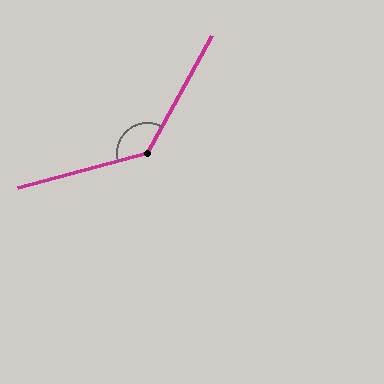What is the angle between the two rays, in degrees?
Approximately 134 degrees.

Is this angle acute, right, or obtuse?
It is obtuse.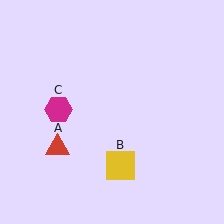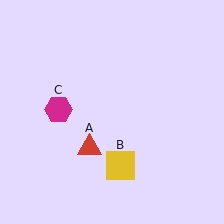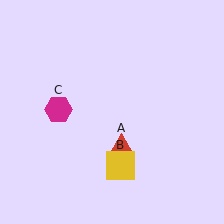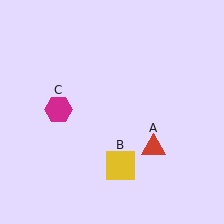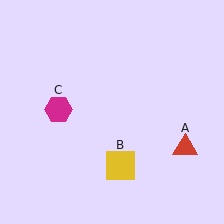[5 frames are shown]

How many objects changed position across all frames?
1 object changed position: red triangle (object A).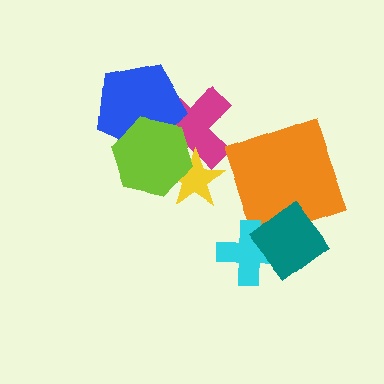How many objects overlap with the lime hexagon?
3 objects overlap with the lime hexagon.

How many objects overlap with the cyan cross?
1 object overlaps with the cyan cross.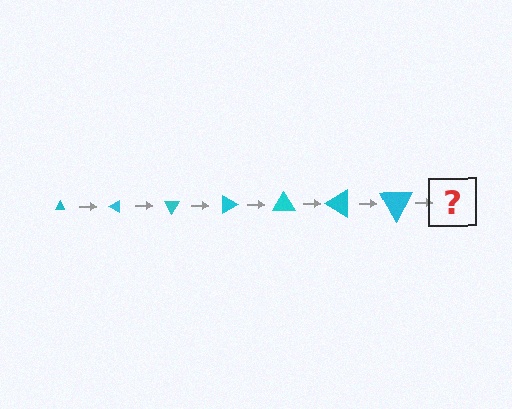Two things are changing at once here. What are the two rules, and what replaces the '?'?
The two rules are that the triangle grows larger each step and it rotates 30 degrees each step. The '?' should be a triangle, larger than the previous one and rotated 210 degrees from the start.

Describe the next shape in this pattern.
It should be a triangle, larger than the previous one and rotated 210 degrees from the start.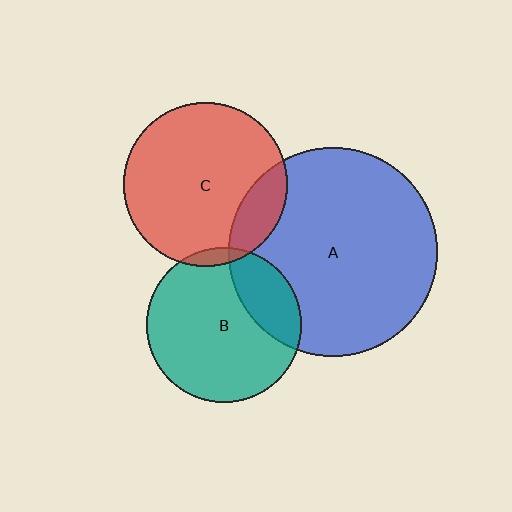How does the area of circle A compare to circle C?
Approximately 1.6 times.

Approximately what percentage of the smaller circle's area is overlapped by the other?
Approximately 5%.